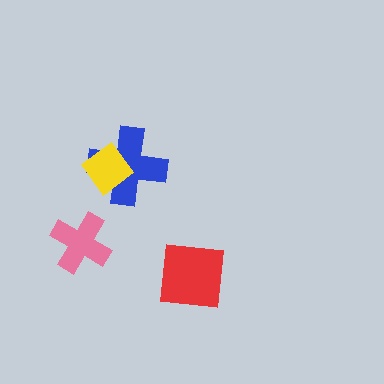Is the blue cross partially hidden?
Yes, it is partially covered by another shape.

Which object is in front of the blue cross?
The yellow diamond is in front of the blue cross.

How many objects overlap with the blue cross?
1 object overlaps with the blue cross.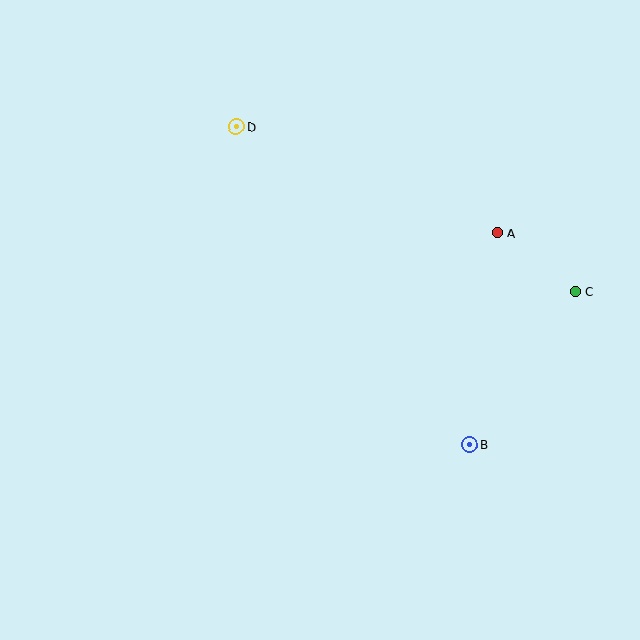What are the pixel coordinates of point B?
Point B is at (470, 444).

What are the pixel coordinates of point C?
Point C is at (575, 292).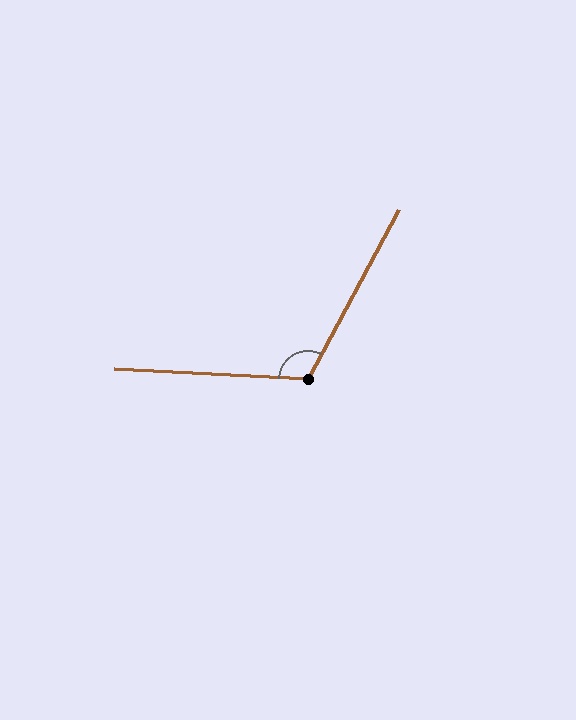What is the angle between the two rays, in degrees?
Approximately 115 degrees.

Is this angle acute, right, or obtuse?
It is obtuse.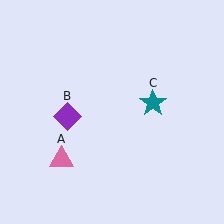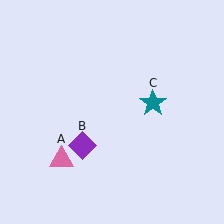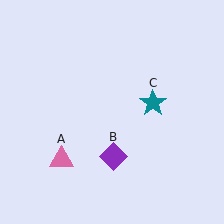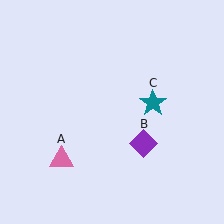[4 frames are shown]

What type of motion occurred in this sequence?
The purple diamond (object B) rotated counterclockwise around the center of the scene.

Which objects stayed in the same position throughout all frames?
Pink triangle (object A) and teal star (object C) remained stationary.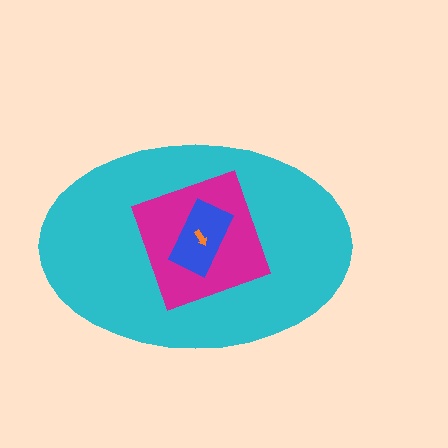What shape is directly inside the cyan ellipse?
The magenta diamond.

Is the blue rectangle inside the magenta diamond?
Yes.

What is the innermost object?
The orange arrow.